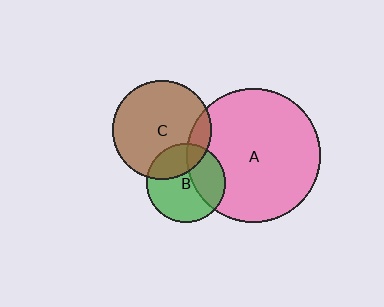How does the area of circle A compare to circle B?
Approximately 2.9 times.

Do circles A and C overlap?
Yes.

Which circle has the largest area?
Circle A (pink).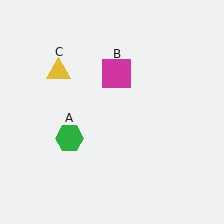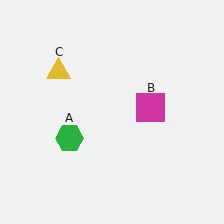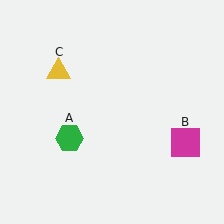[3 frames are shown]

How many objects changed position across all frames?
1 object changed position: magenta square (object B).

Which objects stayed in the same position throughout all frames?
Green hexagon (object A) and yellow triangle (object C) remained stationary.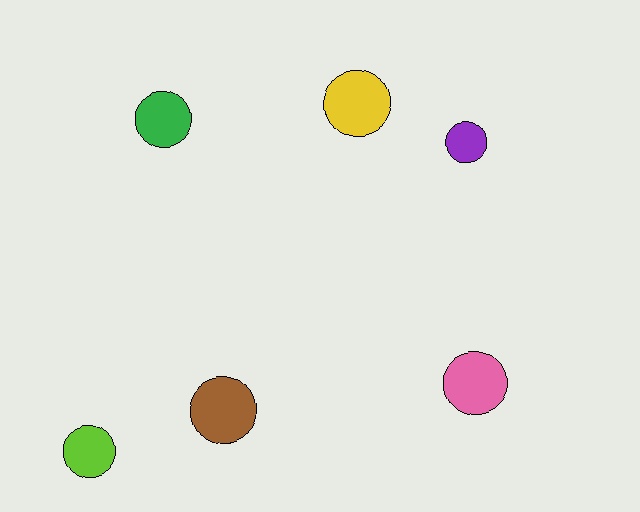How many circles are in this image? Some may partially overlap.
There are 6 circles.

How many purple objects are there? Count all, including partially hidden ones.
There is 1 purple object.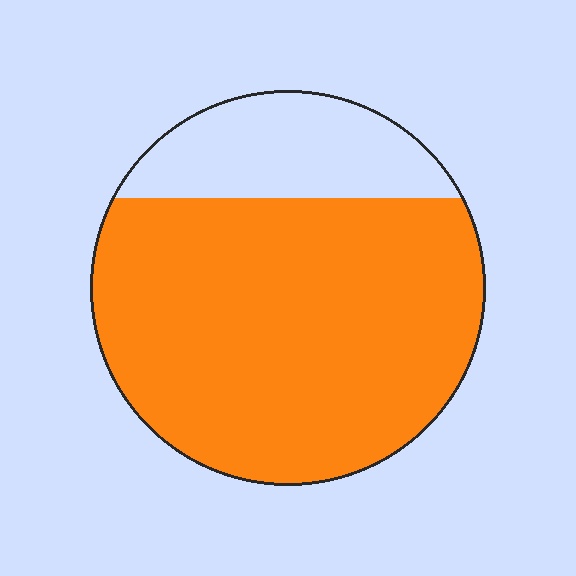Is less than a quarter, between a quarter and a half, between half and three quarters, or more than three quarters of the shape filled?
More than three quarters.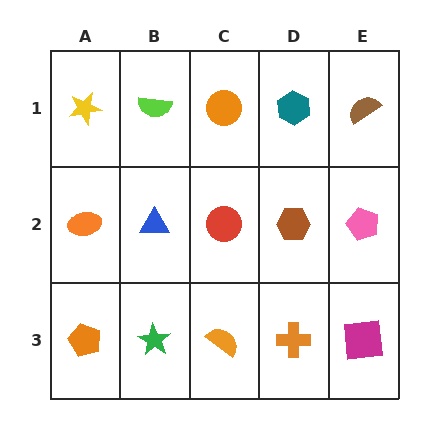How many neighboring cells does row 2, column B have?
4.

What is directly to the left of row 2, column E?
A brown hexagon.